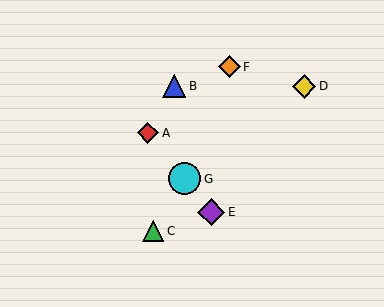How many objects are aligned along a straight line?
3 objects (A, E, G) are aligned along a straight line.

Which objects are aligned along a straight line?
Objects A, E, G are aligned along a straight line.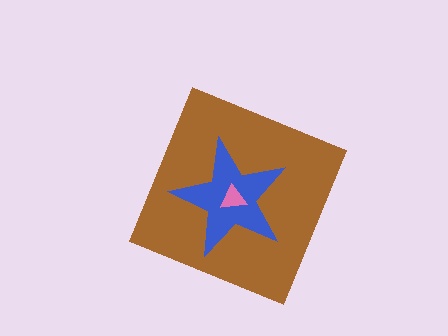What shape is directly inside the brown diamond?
The blue star.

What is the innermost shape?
The pink triangle.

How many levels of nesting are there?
3.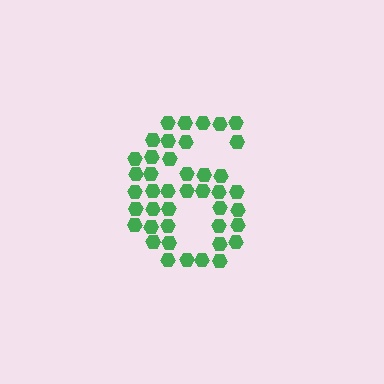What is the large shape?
The large shape is the digit 6.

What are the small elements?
The small elements are hexagons.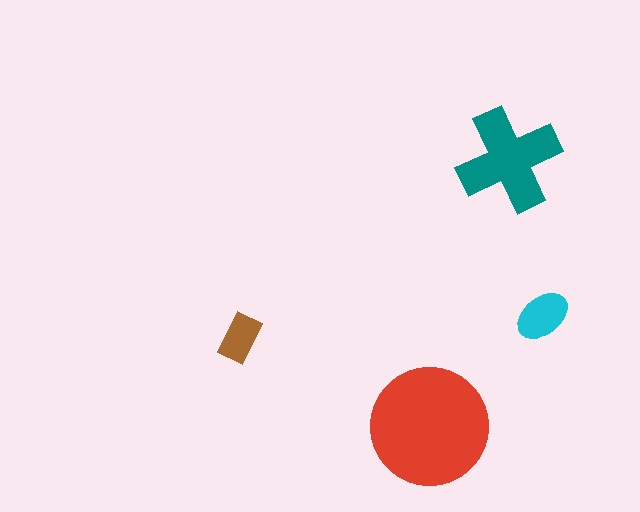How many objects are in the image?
There are 4 objects in the image.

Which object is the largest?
The red circle.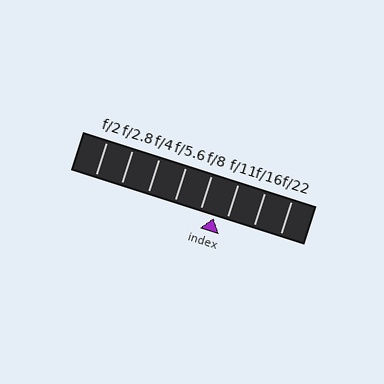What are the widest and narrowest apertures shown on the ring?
The widest aperture shown is f/2 and the narrowest is f/22.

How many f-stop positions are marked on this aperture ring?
There are 8 f-stop positions marked.